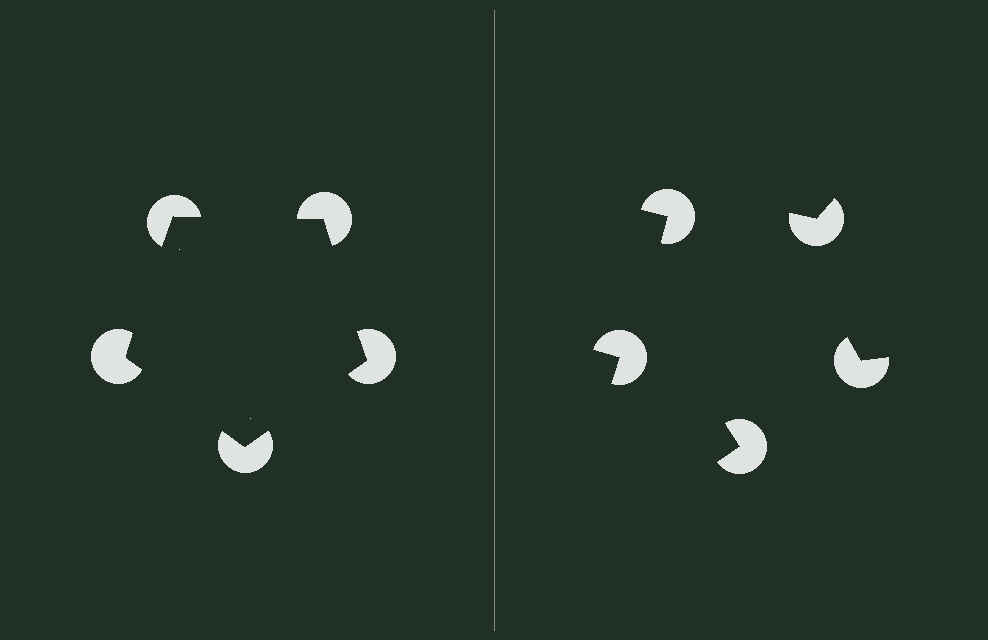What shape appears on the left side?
An illusory pentagon.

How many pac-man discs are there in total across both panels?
10 — 5 on each side.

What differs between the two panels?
The pac-man discs are positioned identically on both sides; only the wedge orientations differ. On the left they align to a pentagon; on the right they are misaligned.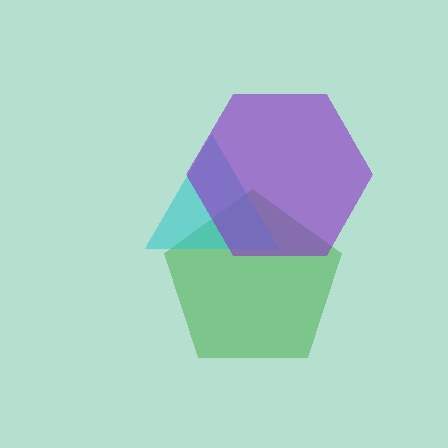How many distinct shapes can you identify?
There are 3 distinct shapes: a green pentagon, a cyan triangle, a purple hexagon.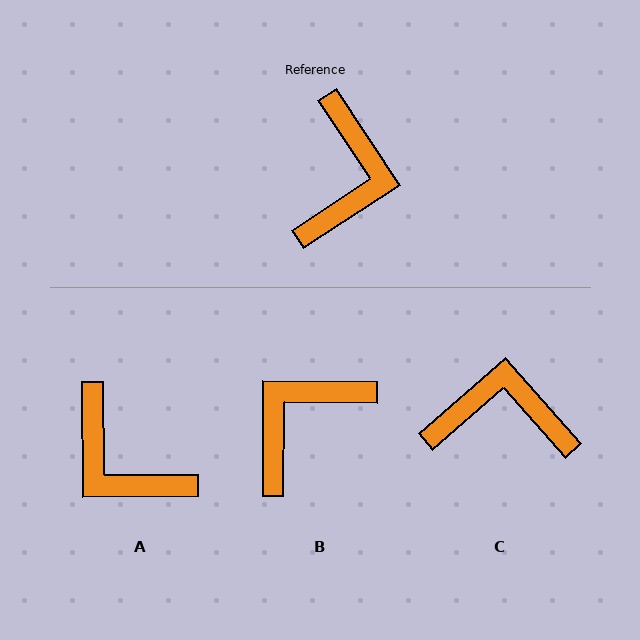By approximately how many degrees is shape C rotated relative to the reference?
Approximately 98 degrees counter-clockwise.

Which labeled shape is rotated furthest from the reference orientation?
B, about 146 degrees away.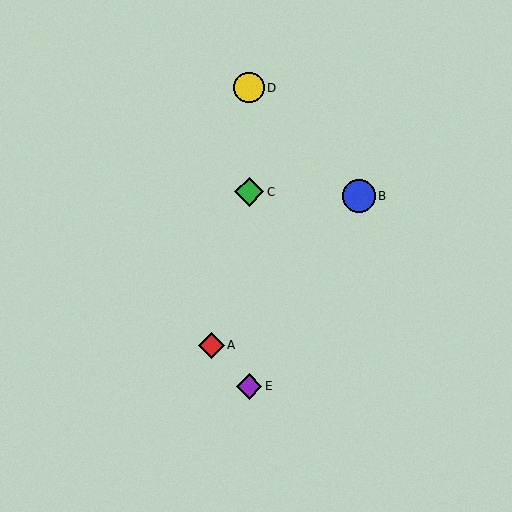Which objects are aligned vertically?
Objects C, D, E are aligned vertically.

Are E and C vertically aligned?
Yes, both are at x≈249.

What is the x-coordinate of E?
Object E is at x≈249.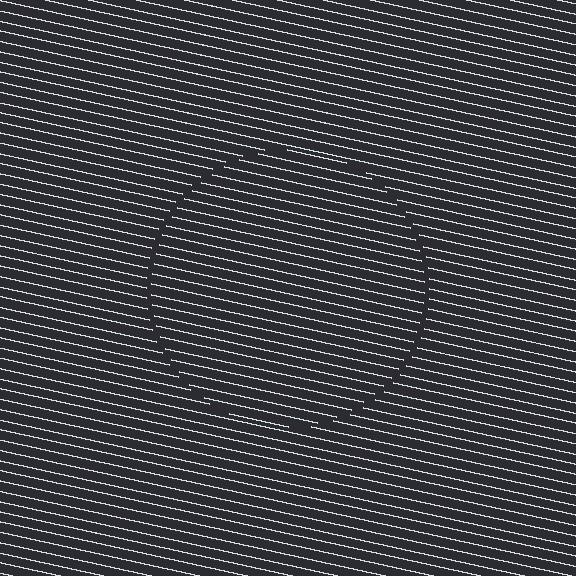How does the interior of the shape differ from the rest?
The interior of the shape contains the same grating, shifted by half a period — the contour is defined by the phase discontinuity where line-ends from the inner and outer gratings abut.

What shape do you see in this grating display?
An illusory circle. The interior of the shape contains the same grating, shifted by half a period — the contour is defined by the phase discontinuity where line-ends from the inner and outer gratings abut.